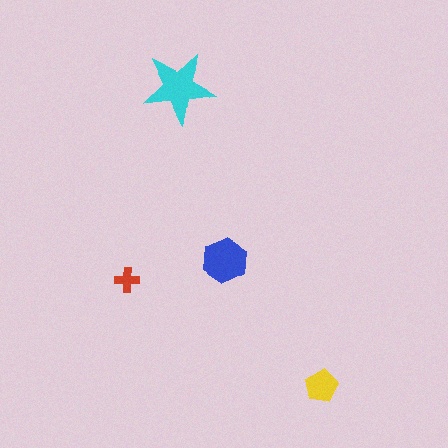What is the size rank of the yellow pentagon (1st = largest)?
3rd.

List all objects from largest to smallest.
The cyan star, the blue hexagon, the yellow pentagon, the red cross.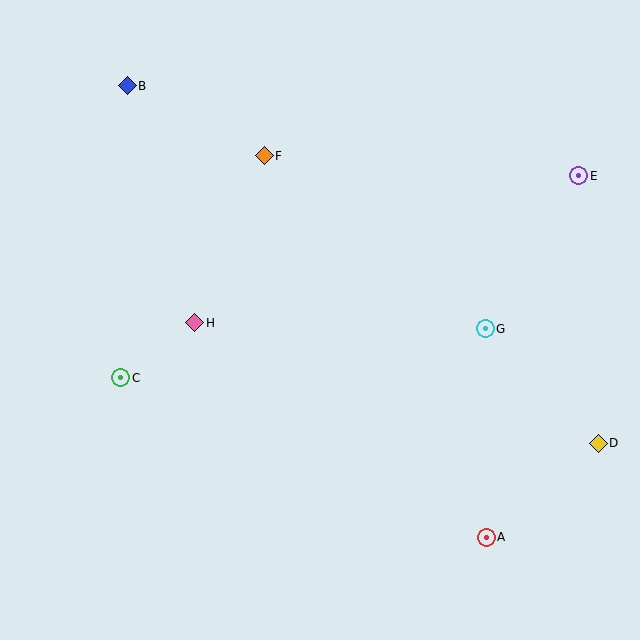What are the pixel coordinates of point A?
Point A is at (486, 537).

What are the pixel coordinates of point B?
Point B is at (127, 86).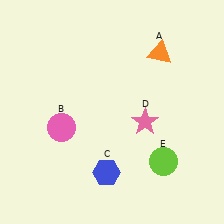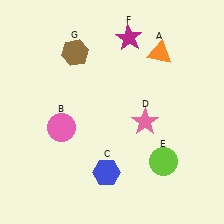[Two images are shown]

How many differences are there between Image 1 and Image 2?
There are 2 differences between the two images.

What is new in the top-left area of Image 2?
A brown hexagon (G) was added in the top-left area of Image 2.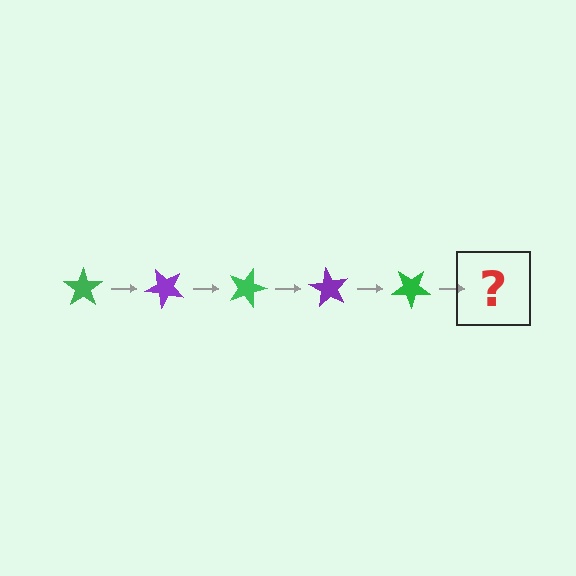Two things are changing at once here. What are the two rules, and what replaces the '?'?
The two rules are that it rotates 45 degrees each step and the color cycles through green and purple. The '?' should be a purple star, rotated 225 degrees from the start.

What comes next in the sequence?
The next element should be a purple star, rotated 225 degrees from the start.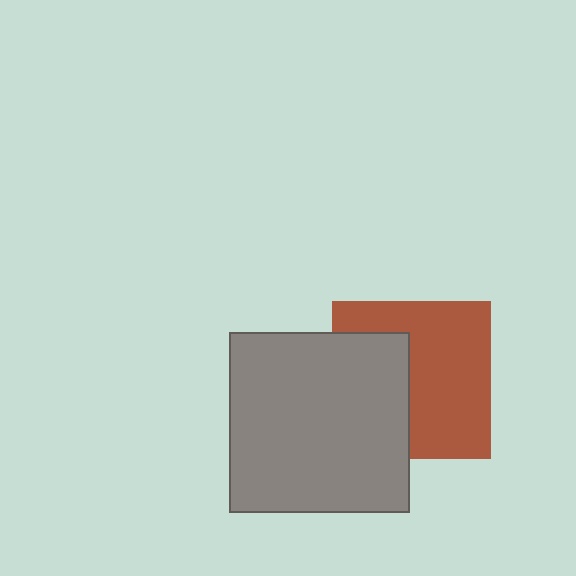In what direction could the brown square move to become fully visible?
The brown square could move right. That would shift it out from behind the gray square entirely.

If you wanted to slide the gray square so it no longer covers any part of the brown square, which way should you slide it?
Slide it left — that is the most direct way to separate the two shapes.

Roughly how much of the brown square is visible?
About half of it is visible (roughly 61%).